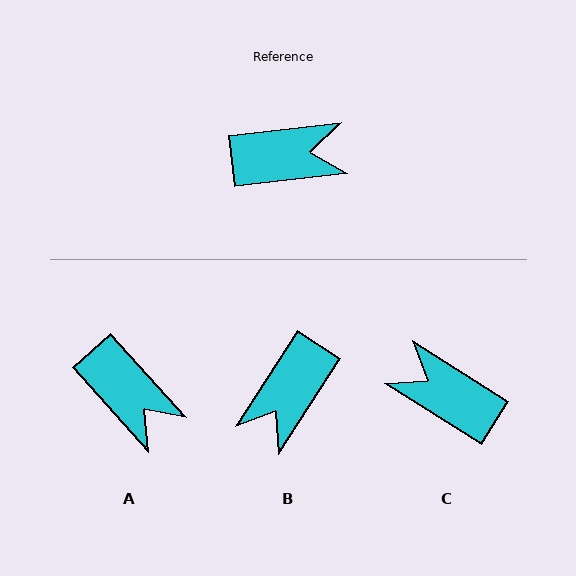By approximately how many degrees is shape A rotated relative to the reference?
Approximately 54 degrees clockwise.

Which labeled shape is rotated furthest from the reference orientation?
C, about 141 degrees away.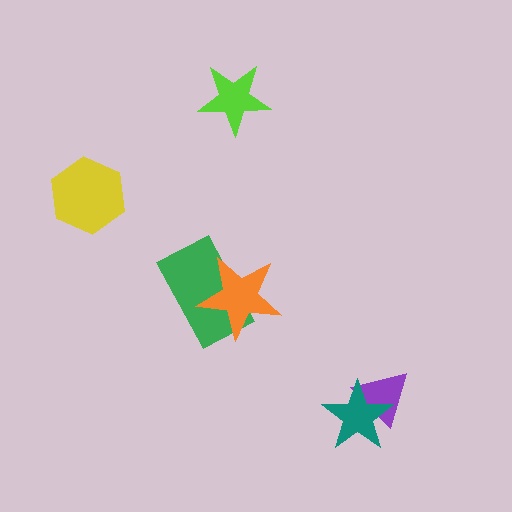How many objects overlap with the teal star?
1 object overlaps with the teal star.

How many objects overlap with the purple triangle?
1 object overlaps with the purple triangle.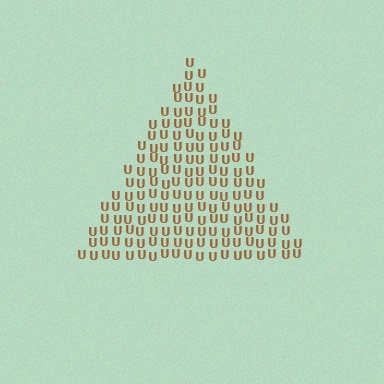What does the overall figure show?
The overall figure shows a triangle.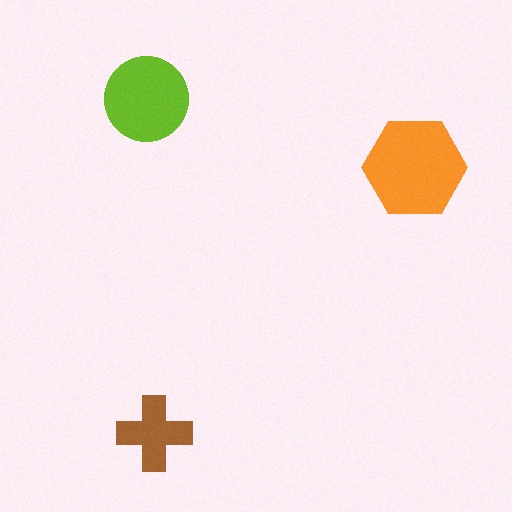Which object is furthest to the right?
The orange hexagon is rightmost.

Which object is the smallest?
The brown cross.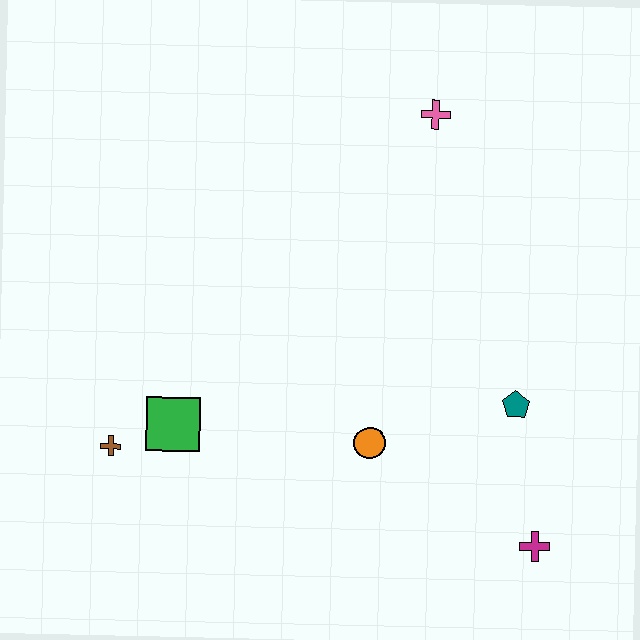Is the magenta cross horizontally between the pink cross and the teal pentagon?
No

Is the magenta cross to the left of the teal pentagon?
No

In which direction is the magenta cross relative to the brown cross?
The magenta cross is to the right of the brown cross.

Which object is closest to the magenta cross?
The teal pentagon is closest to the magenta cross.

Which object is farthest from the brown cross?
The pink cross is farthest from the brown cross.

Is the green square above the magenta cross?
Yes